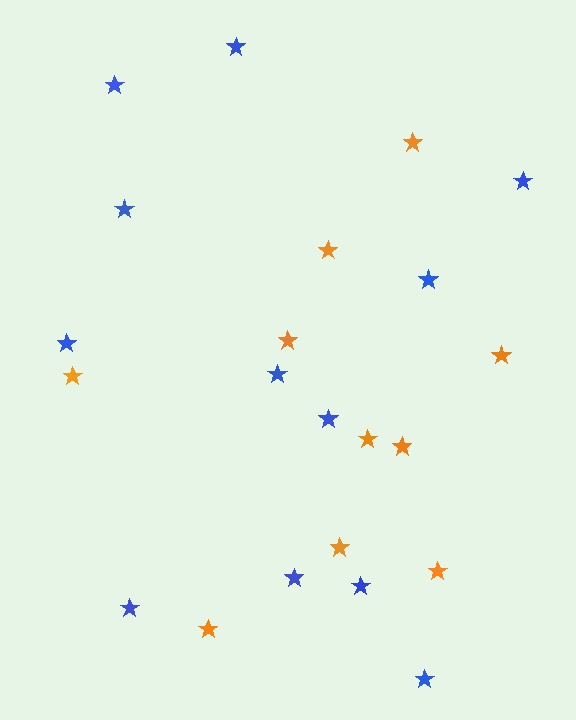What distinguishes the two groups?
There are 2 groups: one group of orange stars (10) and one group of blue stars (12).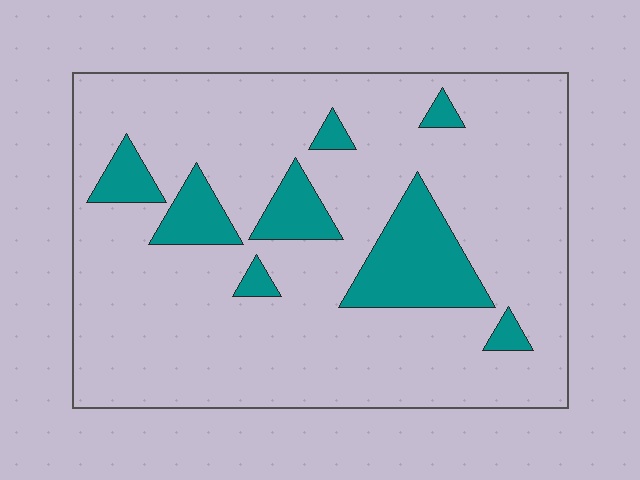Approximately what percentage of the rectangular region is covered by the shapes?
Approximately 15%.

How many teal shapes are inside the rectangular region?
8.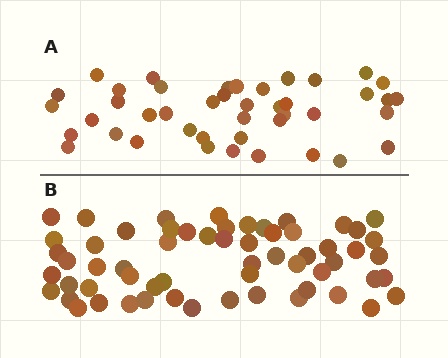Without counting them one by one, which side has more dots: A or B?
Region B (the bottom region) has more dots.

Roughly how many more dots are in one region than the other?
Region B has approximately 15 more dots than region A.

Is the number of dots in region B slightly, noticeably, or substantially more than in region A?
Region B has noticeably more, but not dramatically so. The ratio is roughly 1.4 to 1.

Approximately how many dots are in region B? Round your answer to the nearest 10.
About 60 dots.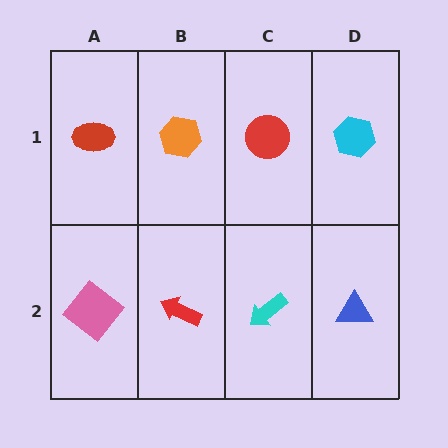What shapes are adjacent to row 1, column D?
A blue triangle (row 2, column D), a red circle (row 1, column C).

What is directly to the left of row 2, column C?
A red arrow.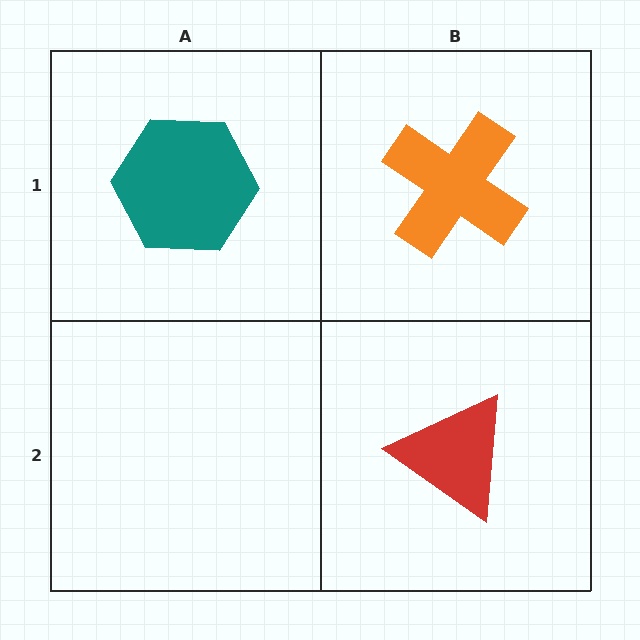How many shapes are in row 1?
2 shapes.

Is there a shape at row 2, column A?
No, that cell is empty.